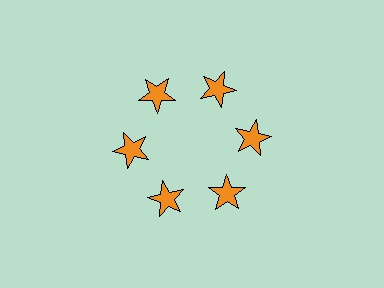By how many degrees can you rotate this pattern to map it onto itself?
The pattern maps onto itself every 60 degrees of rotation.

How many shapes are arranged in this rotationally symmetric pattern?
There are 6 shapes, arranged in 6 groups of 1.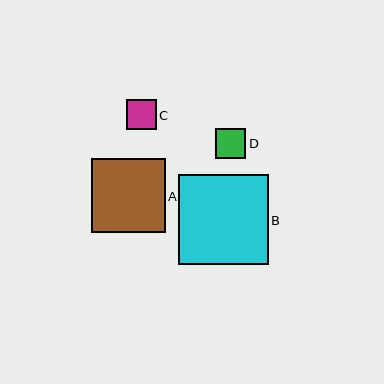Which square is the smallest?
Square C is the smallest with a size of approximately 30 pixels.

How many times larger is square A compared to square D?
Square A is approximately 2.5 times the size of square D.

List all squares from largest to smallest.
From largest to smallest: B, A, D, C.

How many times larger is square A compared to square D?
Square A is approximately 2.5 times the size of square D.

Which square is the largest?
Square B is the largest with a size of approximately 89 pixels.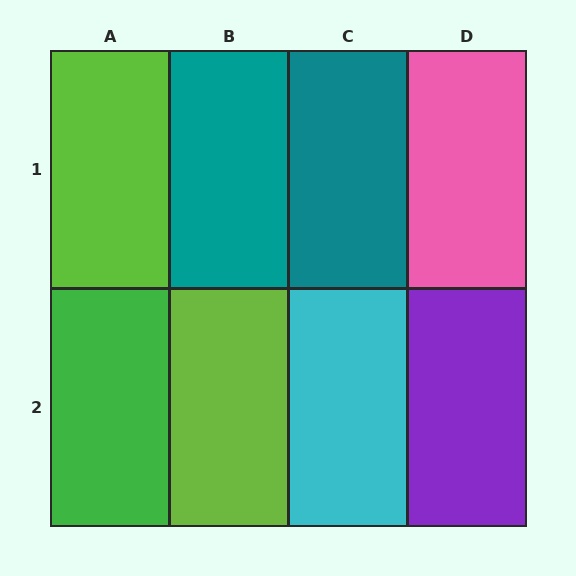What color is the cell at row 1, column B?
Teal.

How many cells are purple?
1 cell is purple.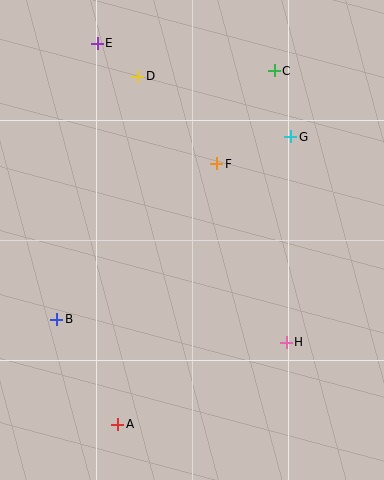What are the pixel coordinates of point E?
Point E is at (97, 43).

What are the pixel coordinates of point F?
Point F is at (217, 164).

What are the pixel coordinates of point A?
Point A is at (118, 424).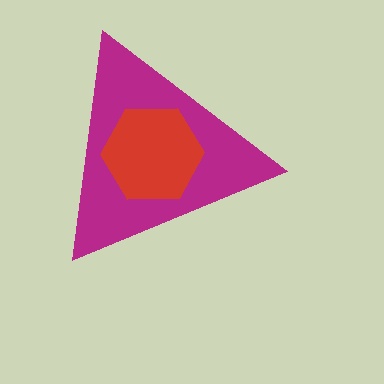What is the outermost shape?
The magenta triangle.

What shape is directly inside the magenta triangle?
The red hexagon.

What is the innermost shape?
The red hexagon.